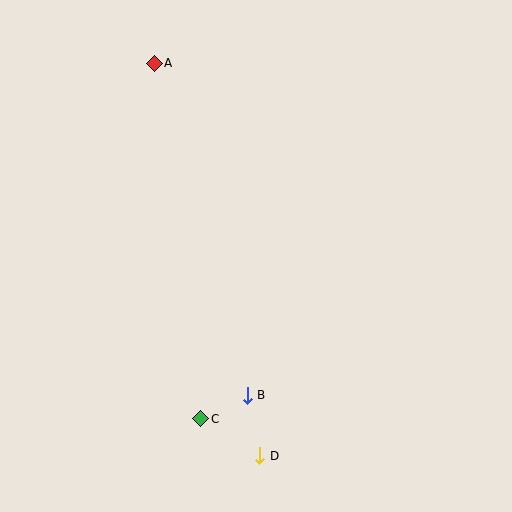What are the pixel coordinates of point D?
Point D is at (260, 456).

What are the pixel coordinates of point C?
Point C is at (201, 419).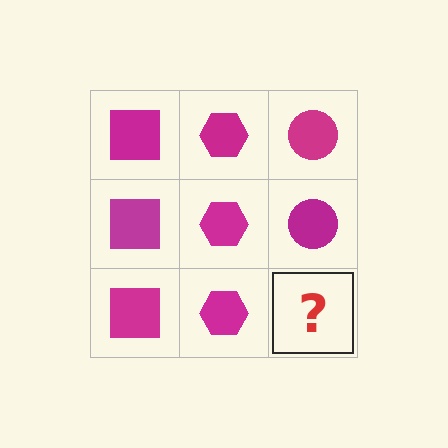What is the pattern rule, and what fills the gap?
The rule is that each column has a consistent shape. The gap should be filled with a magenta circle.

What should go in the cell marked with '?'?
The missing cell should contain a magenta circle.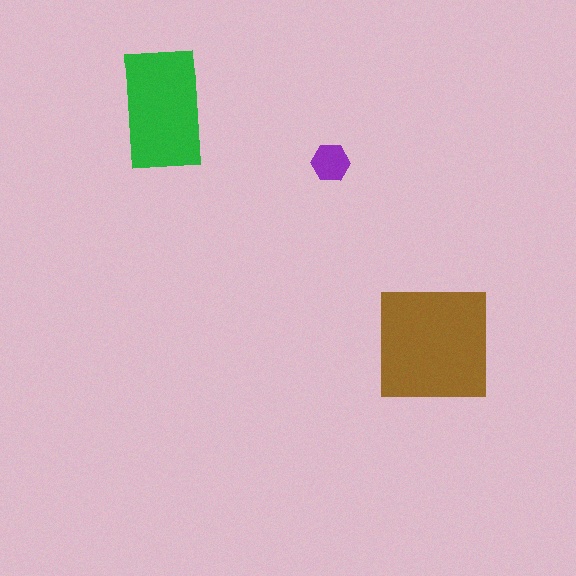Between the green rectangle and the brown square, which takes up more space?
The brown square.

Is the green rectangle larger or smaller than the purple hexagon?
Larger.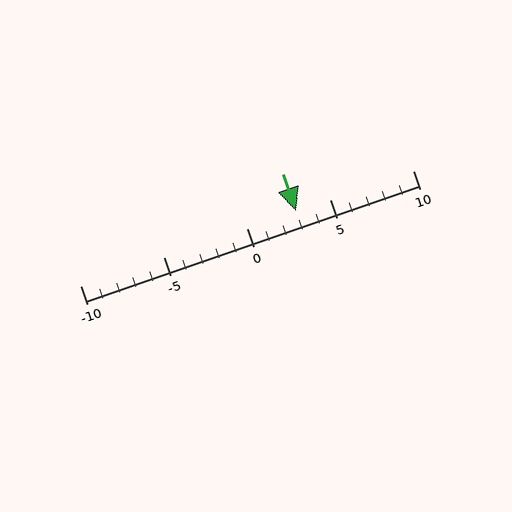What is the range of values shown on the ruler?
The ruler shows values from -10 to 10.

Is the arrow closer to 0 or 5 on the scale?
The arrow is closer to 5.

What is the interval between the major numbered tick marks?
The major tick marks are spaced 5 units apart.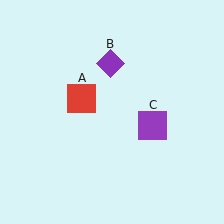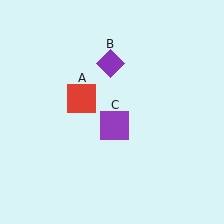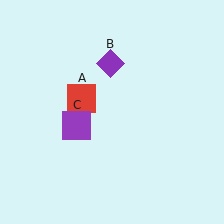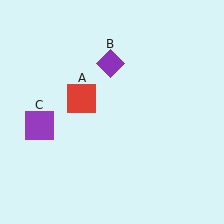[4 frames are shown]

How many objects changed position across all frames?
1 object changed position: purple square (object C).